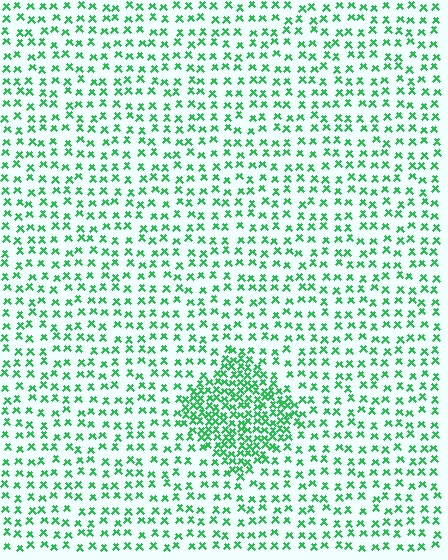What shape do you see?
I see a diamond.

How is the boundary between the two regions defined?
The boundary is defined by a change in element density (approximately 2.4x ratio). All elements are the same color, size, and shape.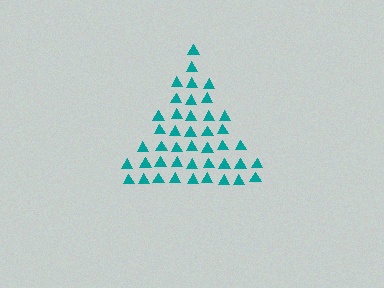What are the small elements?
The small elements are triangles.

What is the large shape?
The large shape is a triangle.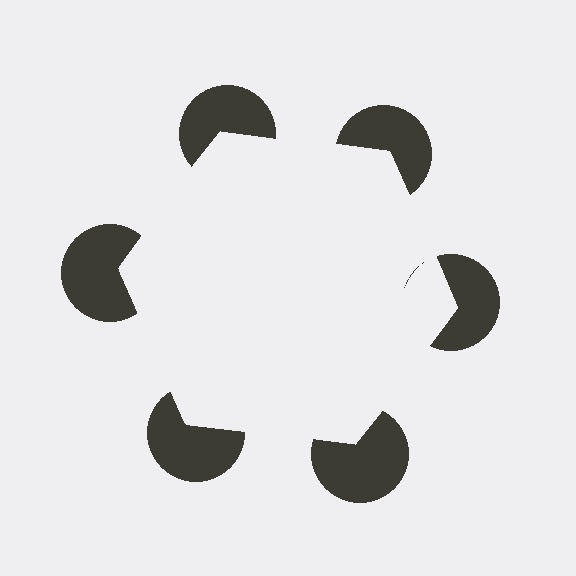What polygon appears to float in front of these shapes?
An illusory hexagon — its edges are inferred from the aligned wedge cuts in the pac-man discs, not physically drawn.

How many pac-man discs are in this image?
There are 6 — one at each vertex of the illusory hexagon.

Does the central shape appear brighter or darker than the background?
It typically appears slightly brighter than the background, even though no actual brightness change is drawn.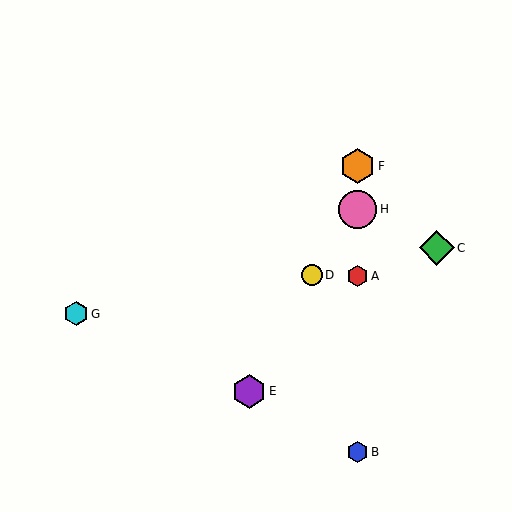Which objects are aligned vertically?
Objects A, B, F, H are aligned vertically.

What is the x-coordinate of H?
Object H is at x≈357.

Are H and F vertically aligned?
Yes, both are at x≈357.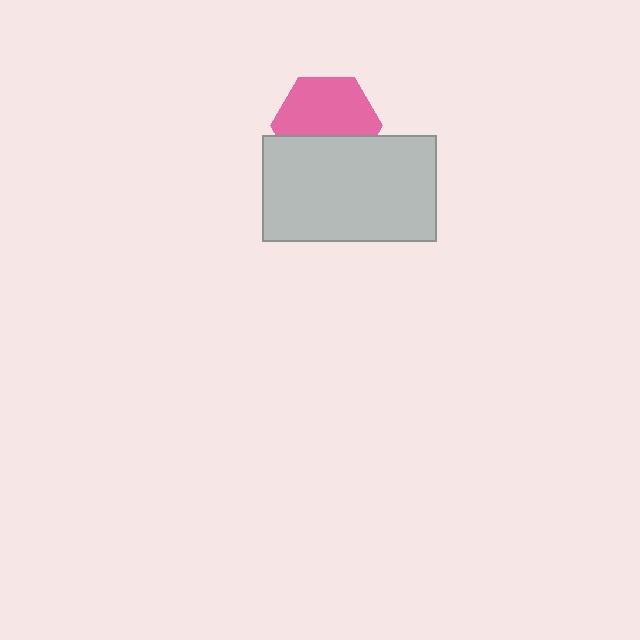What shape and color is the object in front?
The object in front is a light gray rectangle.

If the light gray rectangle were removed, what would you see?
You would see the complete pink hexagon.